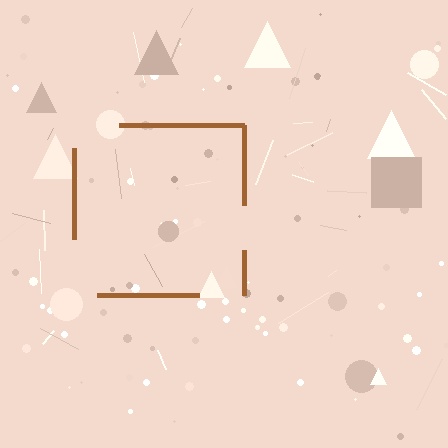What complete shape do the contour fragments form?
The contour fragments form a square.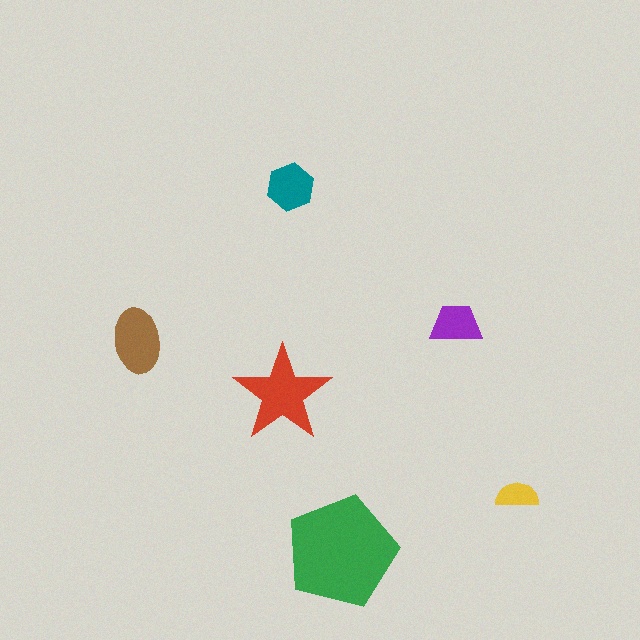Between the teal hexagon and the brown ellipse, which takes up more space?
The brown ellipse.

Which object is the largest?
The green pentagon.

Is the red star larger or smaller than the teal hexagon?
Larger.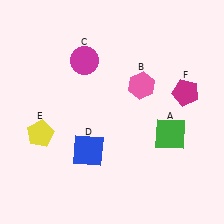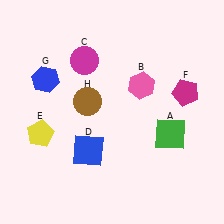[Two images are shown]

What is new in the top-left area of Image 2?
A blue hexagon (G) was added in the top-left area of Image 2.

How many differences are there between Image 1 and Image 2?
There are 2 differences between the two images.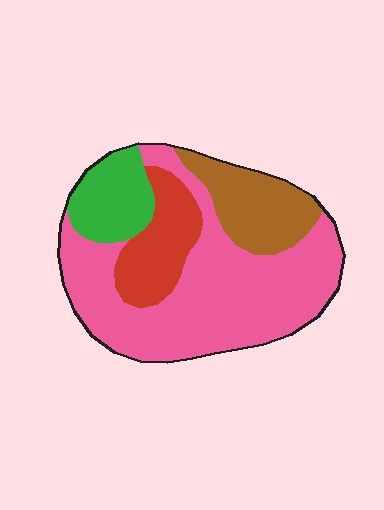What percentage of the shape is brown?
Brown takes up less than a quarter of the shape.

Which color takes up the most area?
Pink, at roughly 55%.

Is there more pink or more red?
Pink.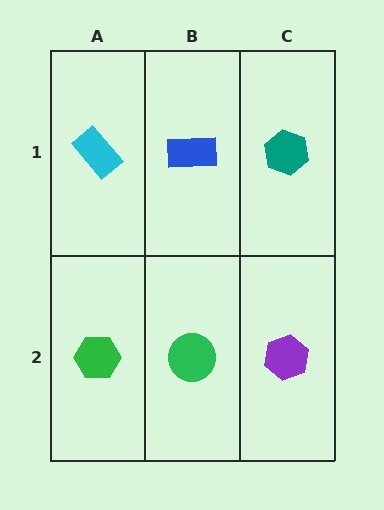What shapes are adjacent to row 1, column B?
A green circle (row 2, column B), a cyan rectangle (row 1, column A), a teal hexagon (row 1, column C).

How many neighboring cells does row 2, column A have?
2.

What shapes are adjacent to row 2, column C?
A teal hexagon (row 1, column C), a green circle (row 2, column B).